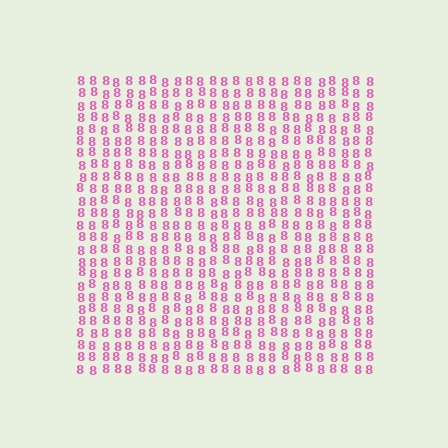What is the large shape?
The large shape is a square.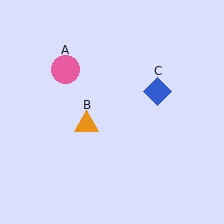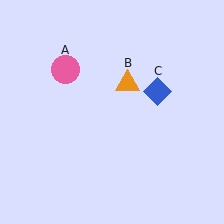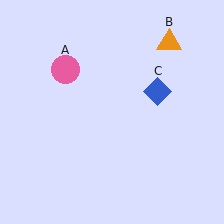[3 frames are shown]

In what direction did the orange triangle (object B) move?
The orange triangle (object B) moved up and to the right.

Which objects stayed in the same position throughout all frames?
Pink circle (object A) and blue diamond (object C) remained stationary.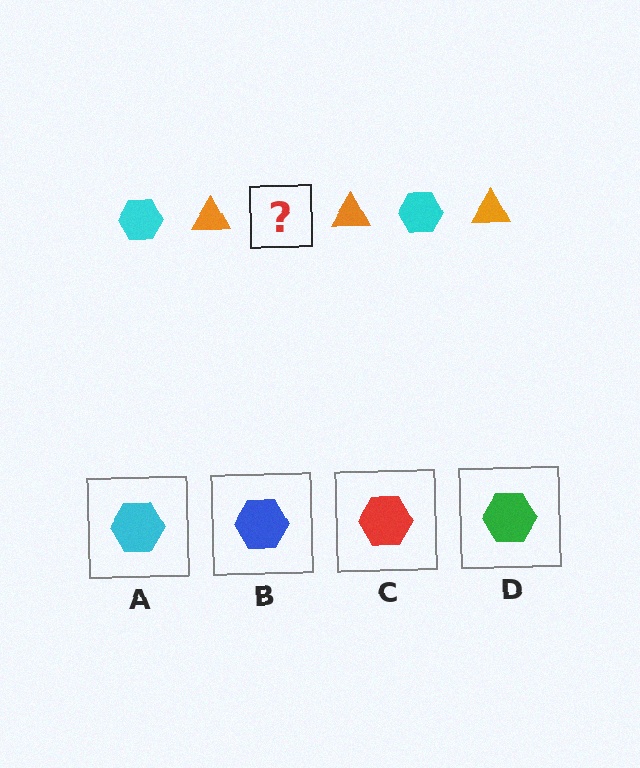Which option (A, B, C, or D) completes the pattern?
A.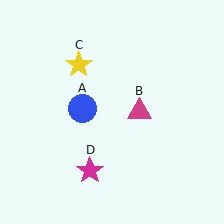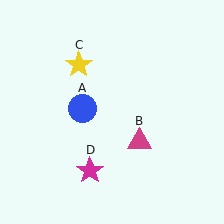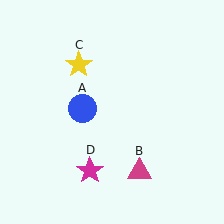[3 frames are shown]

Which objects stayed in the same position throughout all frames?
Blue circle (object A) and yellow star (object C) and magenta star (object D) remained stationary.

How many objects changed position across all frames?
1 object changed position: magenta triangle (object B).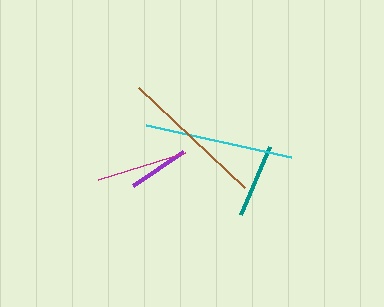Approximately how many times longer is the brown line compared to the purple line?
The brown line is approximately 2.4 times the length of the purple line.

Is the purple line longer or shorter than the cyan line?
The cyan line is longer than the purple line.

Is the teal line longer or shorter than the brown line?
The brown line is longer than the teal line.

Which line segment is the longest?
The cyan line is the longest at approximately 148 pixels.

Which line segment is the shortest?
The purple line is the shortest at approximately 61 pixels.